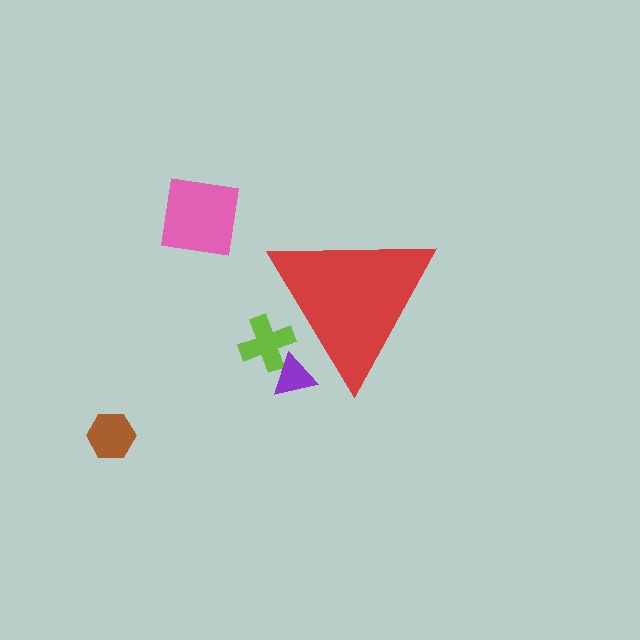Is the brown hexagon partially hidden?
No, the brown hexagon is fully visible.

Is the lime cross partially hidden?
Yes, the lime cross is partially hidden behind the red triangle.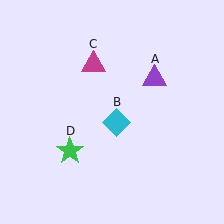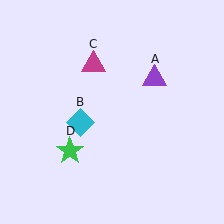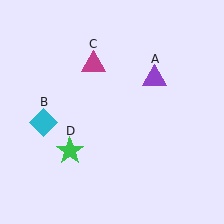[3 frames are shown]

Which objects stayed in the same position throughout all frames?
Purple triangle (object A) and magenta triangle (object C) and green star (object D) remained stationary.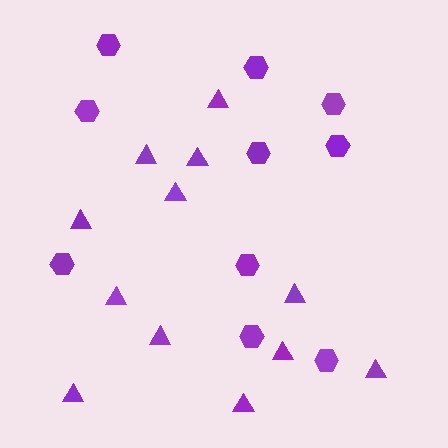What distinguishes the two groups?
There are 2 groups: one group of hexagons (10) and one group of triangles (12).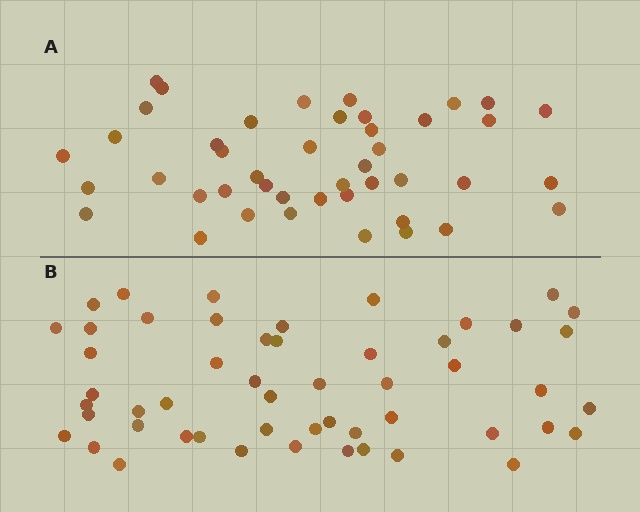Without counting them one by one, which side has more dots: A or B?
Region B (the bottom region) has more dots.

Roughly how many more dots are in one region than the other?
Region B has roughly 8 or so more dots than region A.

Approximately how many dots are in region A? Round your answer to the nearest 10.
About 40 dots. (The exact count is 44, which rounds to 40.)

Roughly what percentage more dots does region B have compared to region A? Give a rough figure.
About 20% more.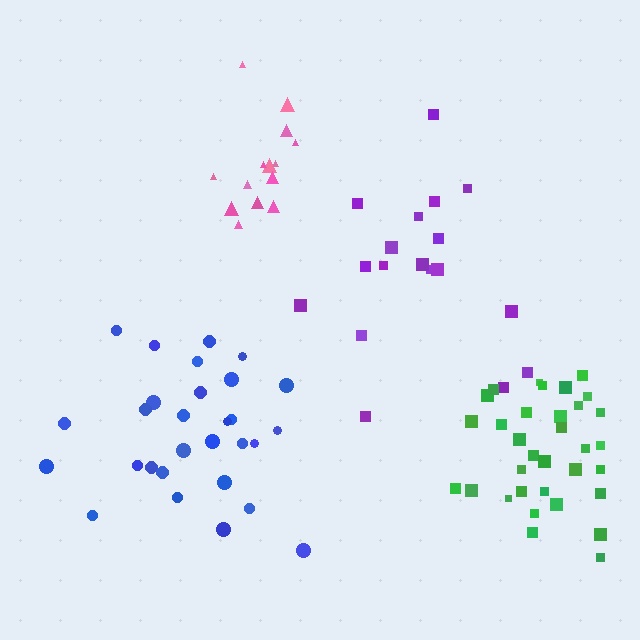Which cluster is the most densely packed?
Pink.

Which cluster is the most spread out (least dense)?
Purple.